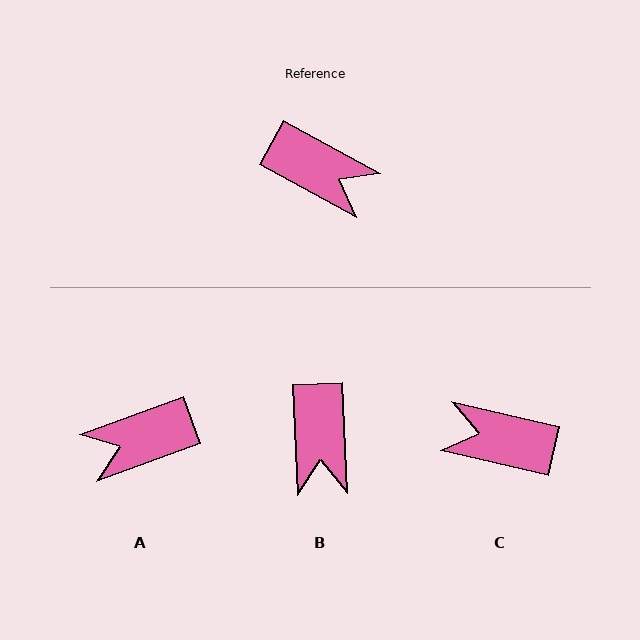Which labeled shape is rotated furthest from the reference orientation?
C, about 164 degrees away.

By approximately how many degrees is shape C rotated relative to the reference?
Approximately 164 degrees clockwise.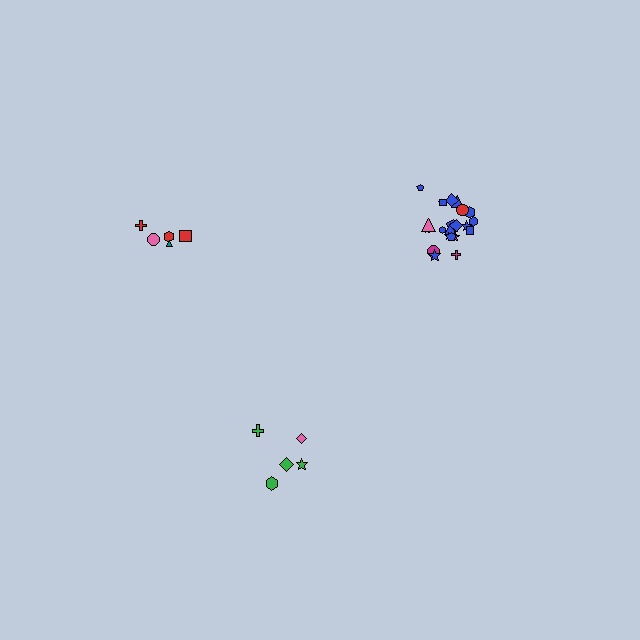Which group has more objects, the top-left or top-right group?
The top-right group.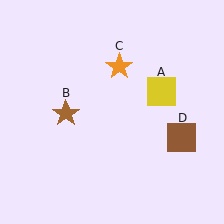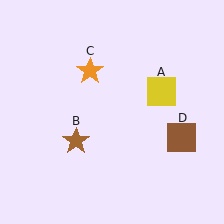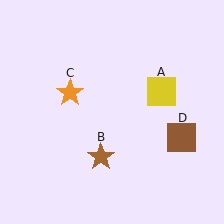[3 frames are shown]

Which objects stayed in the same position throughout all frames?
Yellow square (object A) and brown square (object D) remained stationary.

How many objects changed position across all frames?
2 objects changed position: brown star (object B), orange star (object C).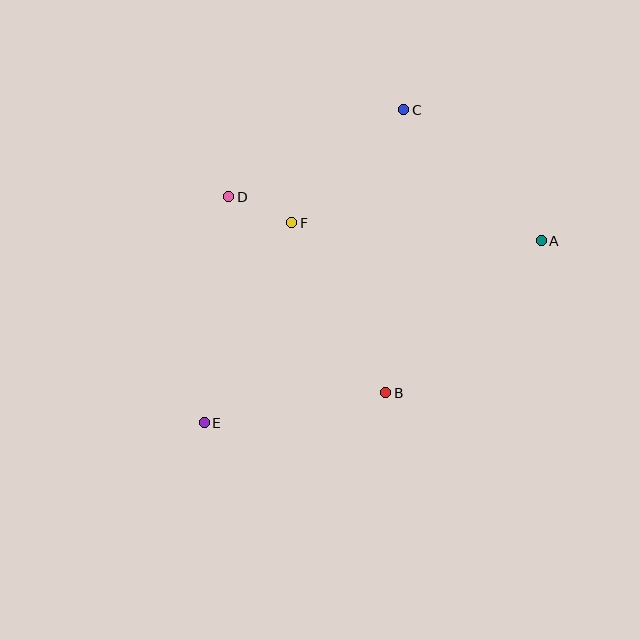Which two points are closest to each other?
Points D and F are closest to each other.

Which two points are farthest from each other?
Points A and E are farthest from each other.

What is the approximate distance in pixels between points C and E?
The distance between C and E is approximately 371 pixels.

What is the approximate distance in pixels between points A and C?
The distance between A and C is approximately 190 pixels.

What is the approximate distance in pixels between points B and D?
The distance between B and D is approximately 251 pixels.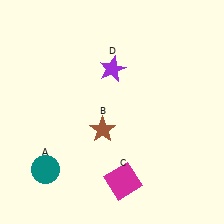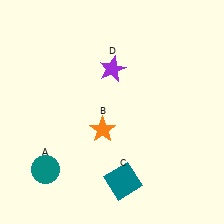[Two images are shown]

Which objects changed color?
B changed from brown to orange. C changed from magenta to teal.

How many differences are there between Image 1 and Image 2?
There are 2 differences between the two images.